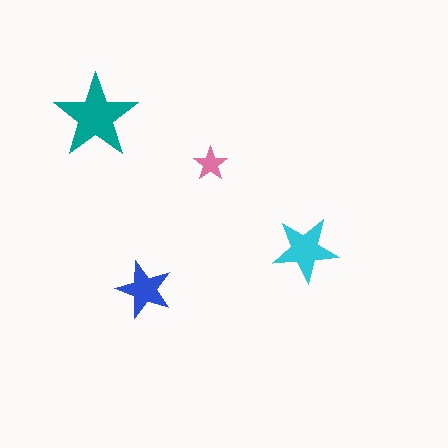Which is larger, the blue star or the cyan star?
The cyan one.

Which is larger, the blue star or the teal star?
The teal one.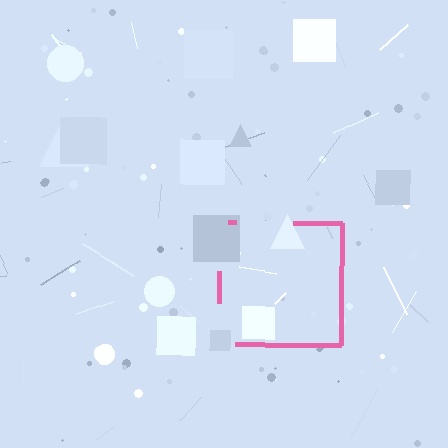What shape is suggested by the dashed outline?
The dashed outline suggests a square.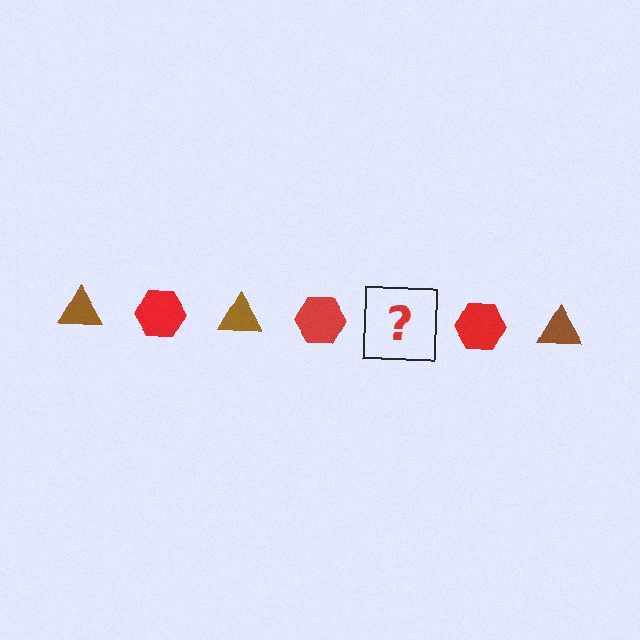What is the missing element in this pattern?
The missing element is a brown triangle.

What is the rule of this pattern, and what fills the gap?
The rule is that the pattern alternates between brown triangle and red hexagon. The gap should be filled with a brown triangle.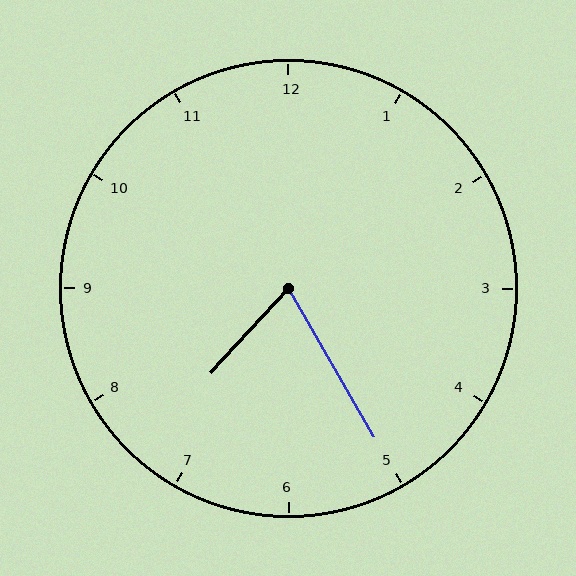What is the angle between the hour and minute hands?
Approximately 72 degrees.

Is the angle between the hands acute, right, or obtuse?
It is acute.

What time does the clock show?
7:25.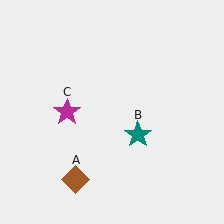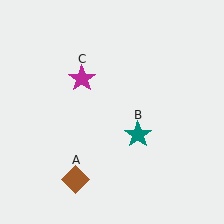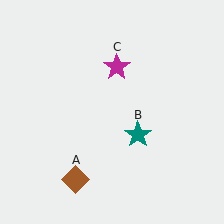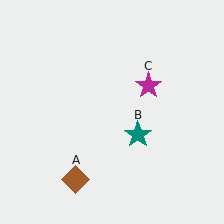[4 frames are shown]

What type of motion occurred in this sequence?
The magenta star (object C) rotated clockwise around the center of the scene.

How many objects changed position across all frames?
1 object changed position: magenta star (object C).